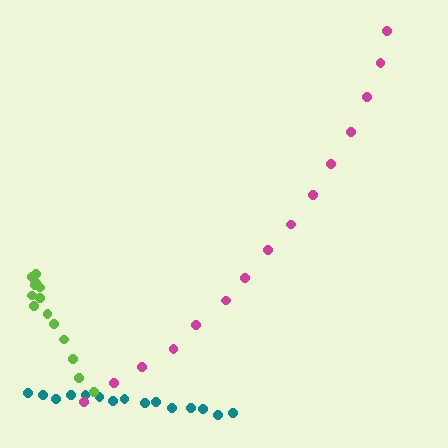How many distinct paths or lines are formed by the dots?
There are 3 distinct paths.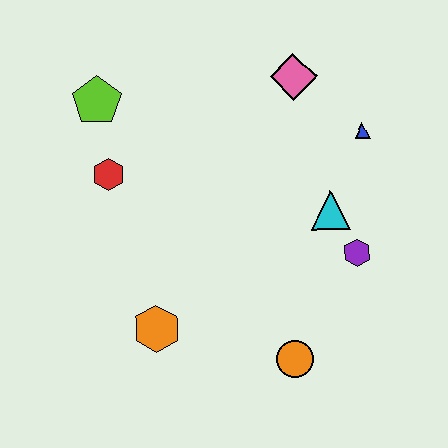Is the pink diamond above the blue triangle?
Yes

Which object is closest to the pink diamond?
The blue triangle is closest to the pink diamond.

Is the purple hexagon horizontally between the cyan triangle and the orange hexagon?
No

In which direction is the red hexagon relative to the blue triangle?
The red hexagon is to the left of the blue triangle.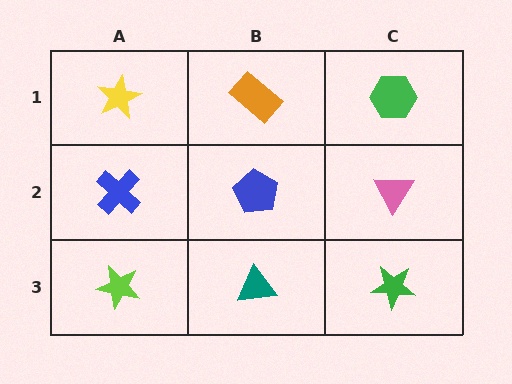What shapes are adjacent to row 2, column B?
An orange rectangle (row 1, column B), a teal triangle (row 3, column B), a blue cross (row 2, column A), a pink triangle (row 2, column C).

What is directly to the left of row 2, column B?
A blue cross.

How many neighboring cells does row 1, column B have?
3.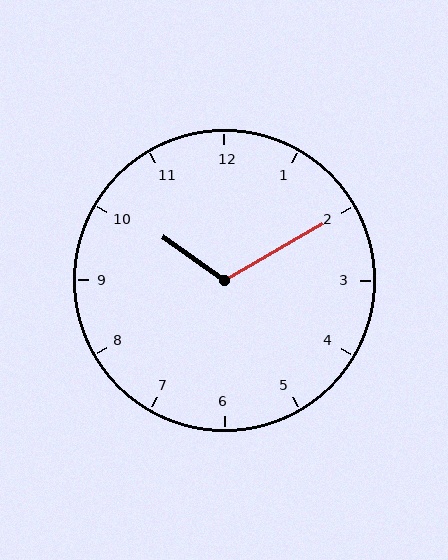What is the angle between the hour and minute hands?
Approximately 115 degrees.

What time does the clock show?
10:10.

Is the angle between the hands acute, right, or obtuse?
It is obtuse.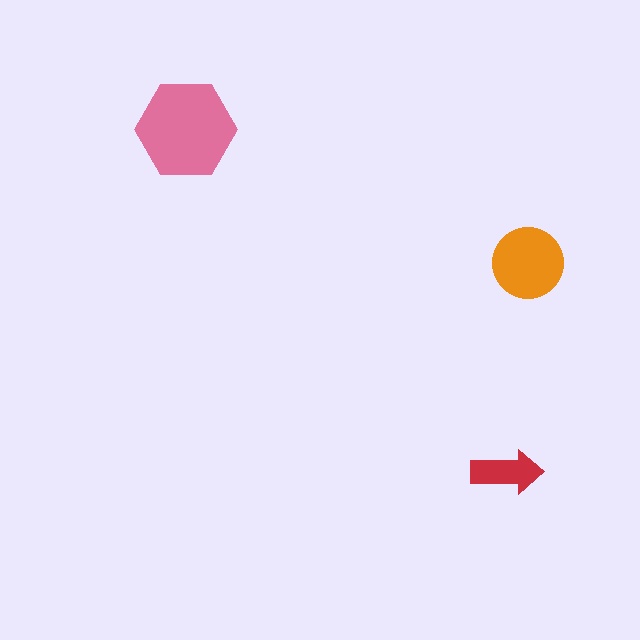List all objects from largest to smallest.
The pink hexagon, the orange circle, the red arrow.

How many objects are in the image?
There are 3 objects in the image.